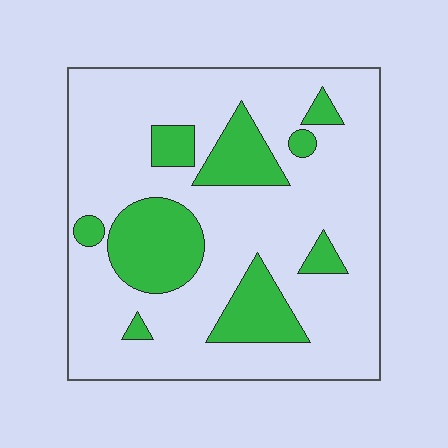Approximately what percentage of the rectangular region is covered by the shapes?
Approximately 25%.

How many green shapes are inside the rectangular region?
9.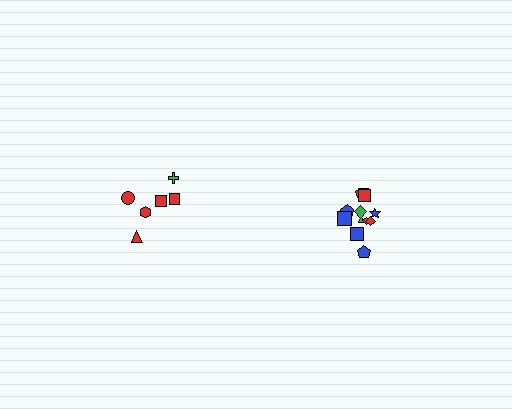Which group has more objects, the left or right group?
The right group.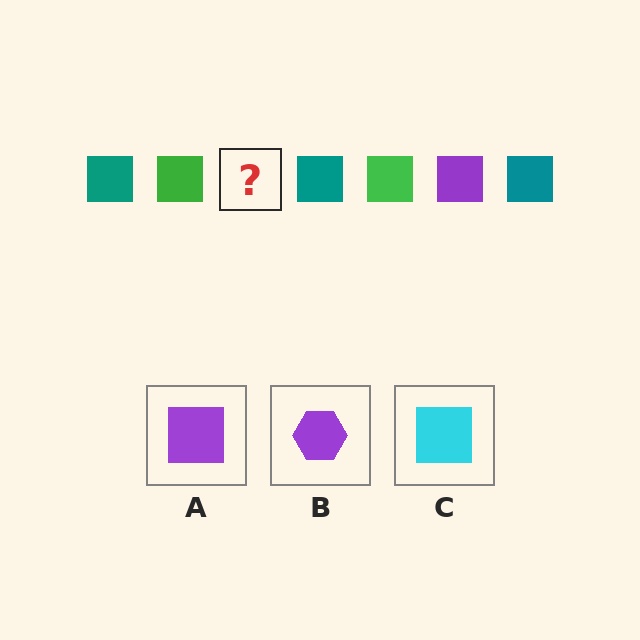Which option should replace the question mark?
Option A.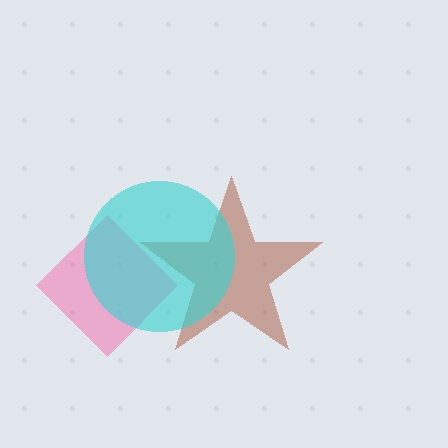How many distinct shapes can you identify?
There are 3 distinct shapes: a brown star, a pink diamond, a cyan circle.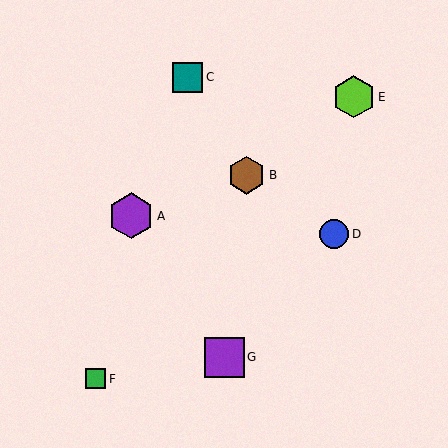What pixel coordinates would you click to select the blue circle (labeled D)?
Click at (334, 234) to select the blue circle D.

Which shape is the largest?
The purple hexagon (labeled A) is the largest.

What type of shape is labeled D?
Shape D is a blue circle.